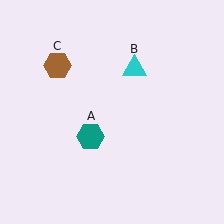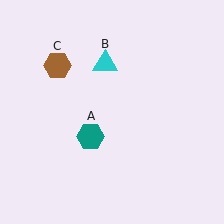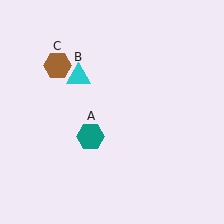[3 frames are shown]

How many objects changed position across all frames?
1 object changed position: cyan triangle (object B).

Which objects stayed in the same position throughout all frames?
Teal hexagon (object A) and brown hexagon (object C) remained stationary.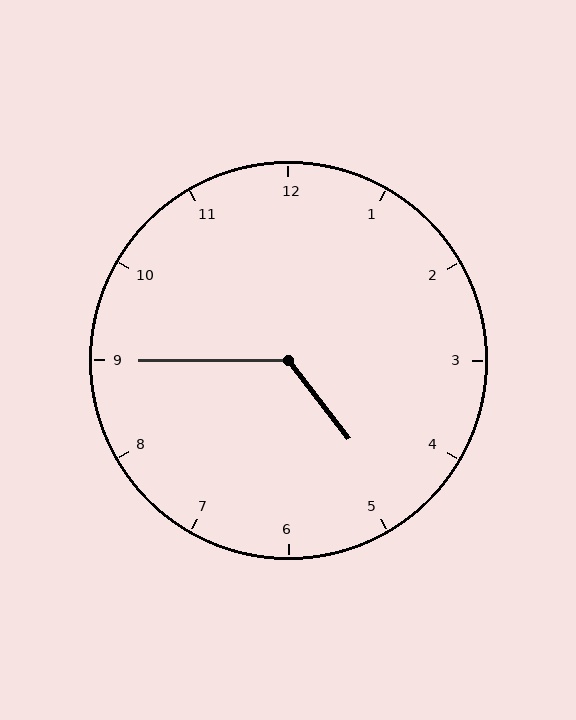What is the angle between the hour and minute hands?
Approximately 128 degrees.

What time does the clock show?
4:45.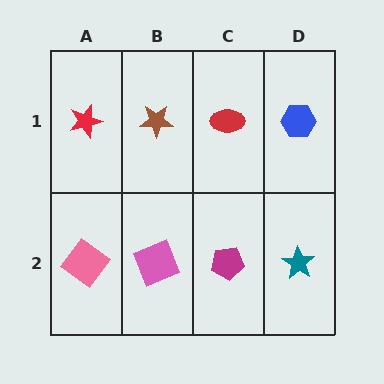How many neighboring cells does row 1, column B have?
3.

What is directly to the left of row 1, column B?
A red star.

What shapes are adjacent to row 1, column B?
A pink square (row 2, column B), a red star (row 1, column A), a red ellipse (row 1, column C).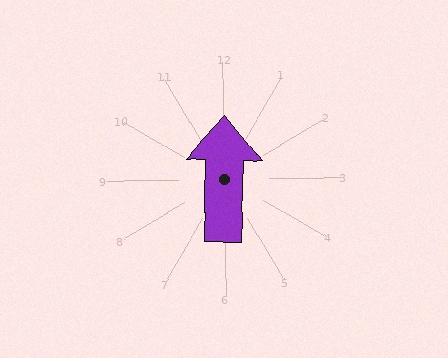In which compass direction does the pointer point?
North.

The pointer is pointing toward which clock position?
Roughly 12 o'clock.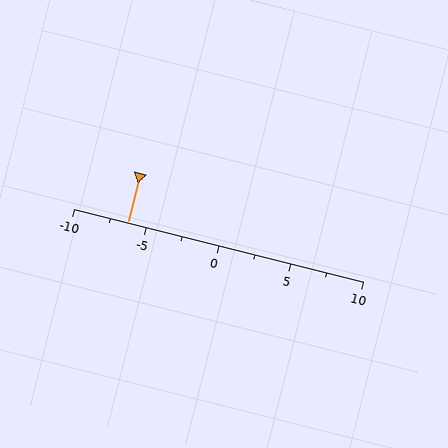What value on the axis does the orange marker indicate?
The marker indicates approximately -6.2.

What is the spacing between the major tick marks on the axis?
The major ticks are spaced 5 apart.